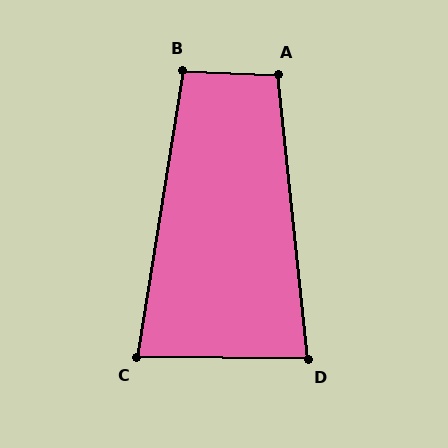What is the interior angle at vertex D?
Approximately 83 degrees (acute).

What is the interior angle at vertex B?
Approximately 97 degrees (obtuse).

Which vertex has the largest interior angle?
A, at approximately 98 degrees.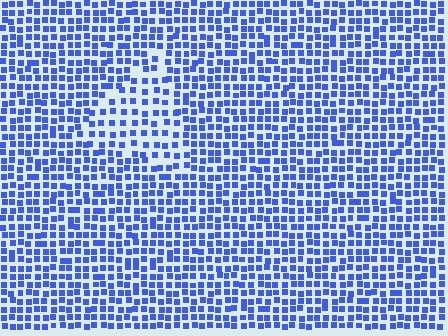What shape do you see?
I see a triangle.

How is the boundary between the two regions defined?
The boundary is defined by a change in element density (approximately 1.7x ratio). All elements are the same color, size, and shape.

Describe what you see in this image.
The image contains small blue elements arranged at two different densities. A triangle-shaped region is visible where the elements are less densely packed than the surrounding area.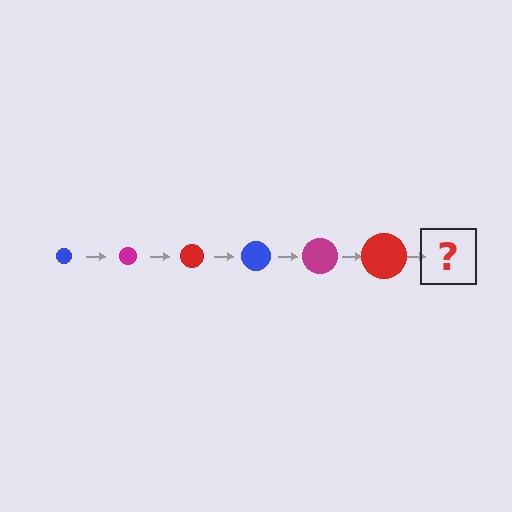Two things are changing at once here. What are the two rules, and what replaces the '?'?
The two rules are that the circle grows larger each step and the color cycles through blue, magenta, and red. The '?' should be a blue circle, larger than the previous one.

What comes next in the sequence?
The next element should be a blue circle, larger than the previous one.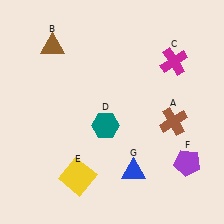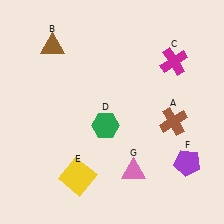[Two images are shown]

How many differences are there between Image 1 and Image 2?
There are 2 differences between the two images.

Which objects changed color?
D changed from teal to green. G changed from blue to pink.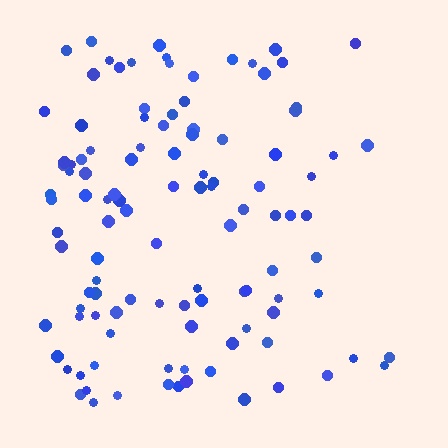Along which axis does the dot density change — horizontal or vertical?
Horizontal.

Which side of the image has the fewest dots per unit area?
The right.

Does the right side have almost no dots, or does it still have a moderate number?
Still a moderate number, just noticeably fewer than the left.